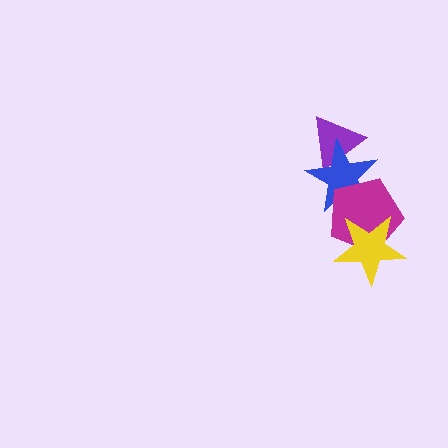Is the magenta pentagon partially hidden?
Yes, it is partially covered by another shape.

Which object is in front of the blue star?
The magenta pentagon is in front of the blue star.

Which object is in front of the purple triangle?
The blue star is in front of the purple triangle.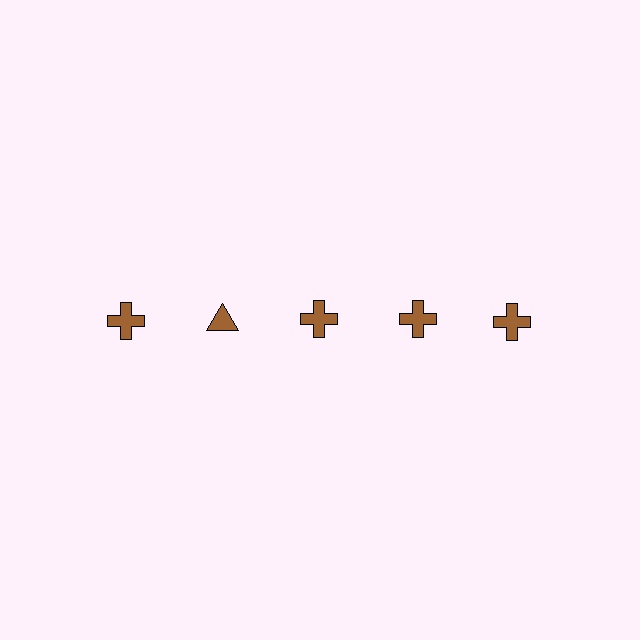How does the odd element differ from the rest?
It has a different shape: triangle instead of cross.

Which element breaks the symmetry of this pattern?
The brown triangle in the top row, second from left column breaks the symmetry. All other shapes are brown crosses.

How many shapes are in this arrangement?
There are 5 shapes arranged in a grid pattern.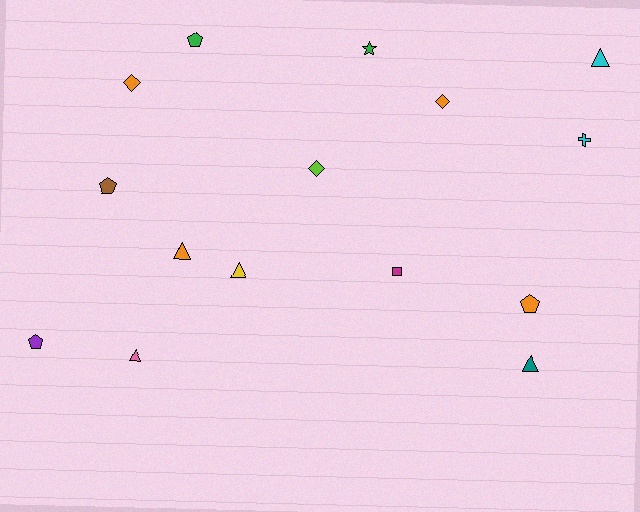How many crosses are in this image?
There is 1 cross.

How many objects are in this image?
There are 15 objects.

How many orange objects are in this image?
There are 4 orange objects.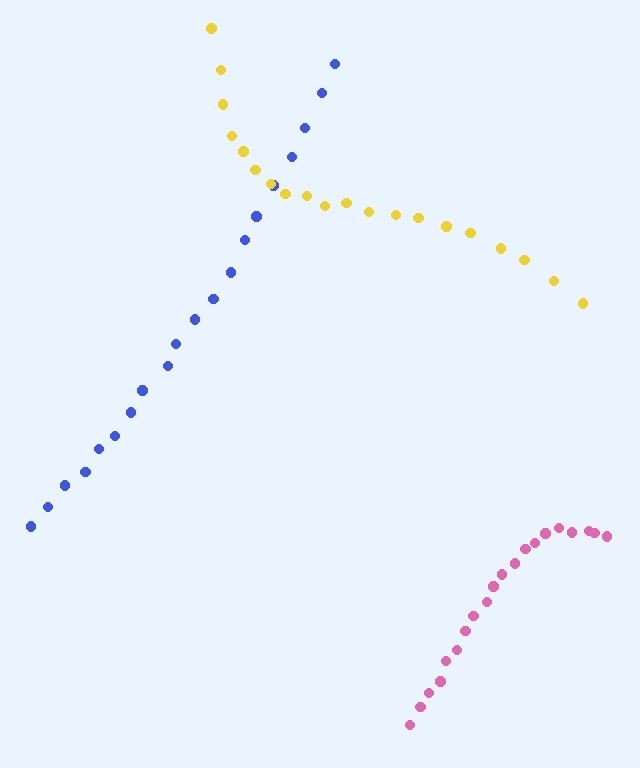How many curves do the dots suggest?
There are 3 distinct paths.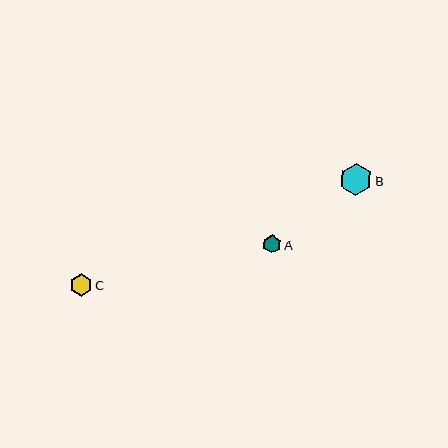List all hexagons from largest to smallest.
From largest to smallest: B, C, A.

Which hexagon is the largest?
Hexagon B is the largest with a size of approximately 32 pixels.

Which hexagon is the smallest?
Hexagon A is the smallest with a size of approximately 18 pixels.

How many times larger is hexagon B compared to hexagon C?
Hexagon B is approximately 1.4 times the size of hexagon C.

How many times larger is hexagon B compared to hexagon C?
Hexagon B is approximately 1.4 times the size of hexagon C.